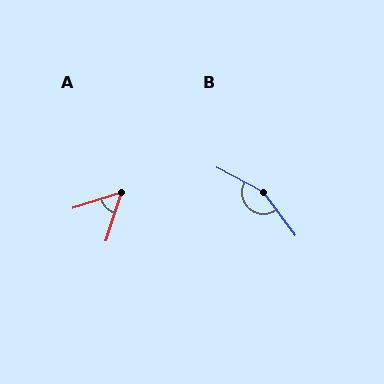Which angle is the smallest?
A, at approximately 54 degrees.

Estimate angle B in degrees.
Approximately 155 degrees.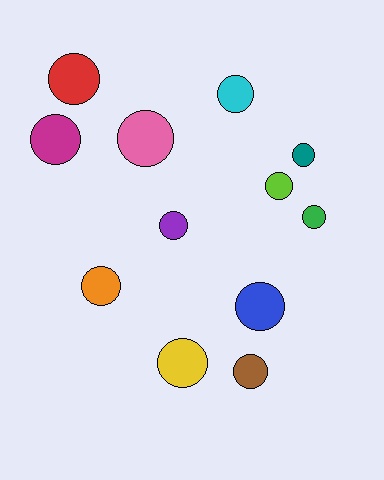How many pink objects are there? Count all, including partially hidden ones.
There is 1 pink object.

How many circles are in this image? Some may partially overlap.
There are 12 circles.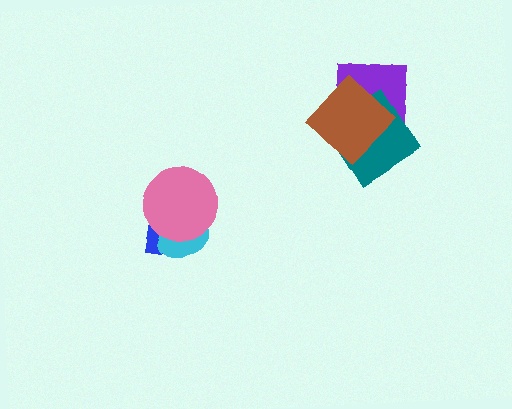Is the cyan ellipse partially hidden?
Yes, it is partially covered by another shape.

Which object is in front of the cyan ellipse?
The pink circle is in front of the cyan ellipse.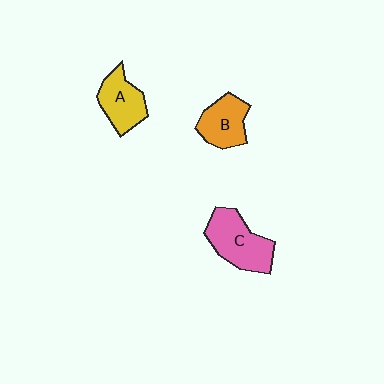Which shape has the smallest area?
Shape B (orange).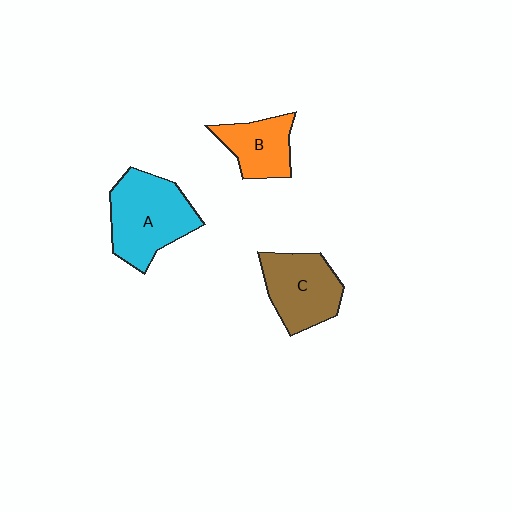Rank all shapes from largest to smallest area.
From largest to smallest: A (cyan), C (brown), B (orange).